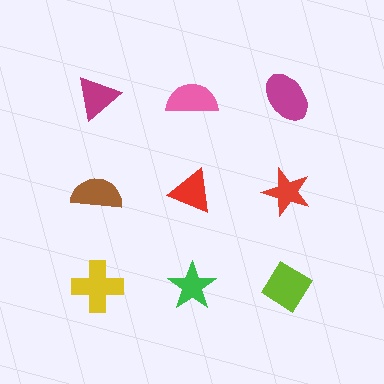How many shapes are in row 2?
3 shapes.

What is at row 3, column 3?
A lime diamond.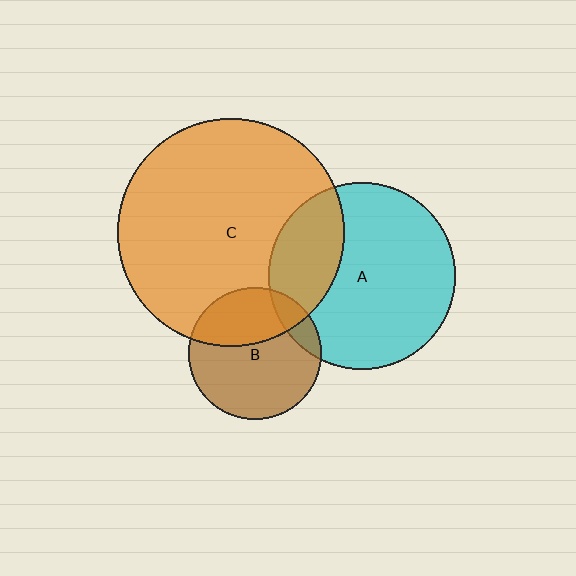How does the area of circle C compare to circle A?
Approximately 1.5 times.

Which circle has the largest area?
Circle C (orange).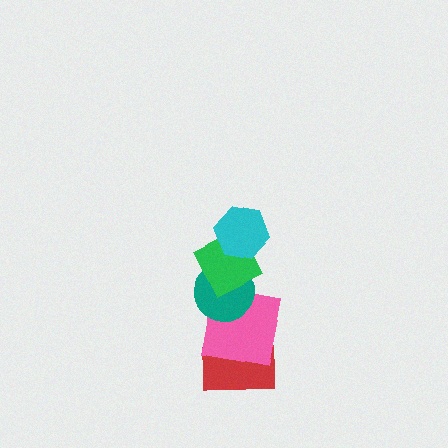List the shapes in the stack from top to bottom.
From top to bottom: the cyan hexagon, the green square, the teal circle, the pink square, the red rectangle.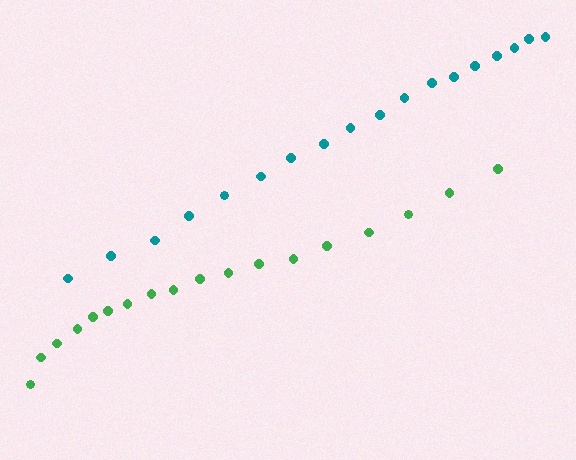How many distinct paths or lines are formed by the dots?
There are 2 distinct paths.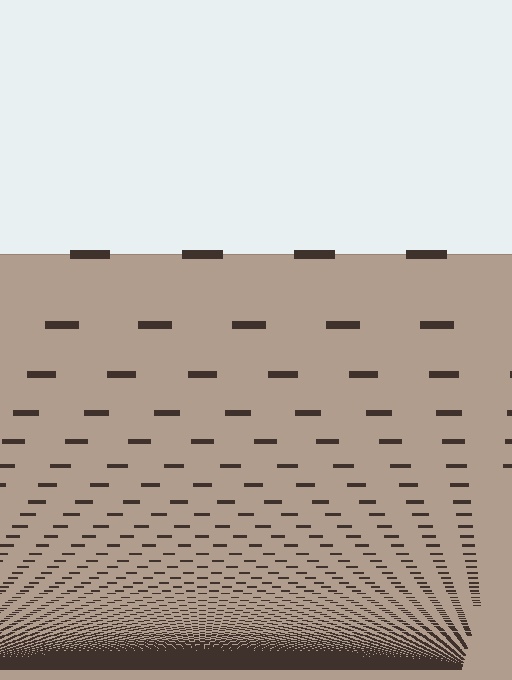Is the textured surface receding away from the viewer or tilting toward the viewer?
The surface appears to tilt toward the viewer. Texture elements get larger and sparser toward the top.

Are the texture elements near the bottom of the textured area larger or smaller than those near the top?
Smaller. The gradient is inverted — elements near the bottom are smaller and denser.